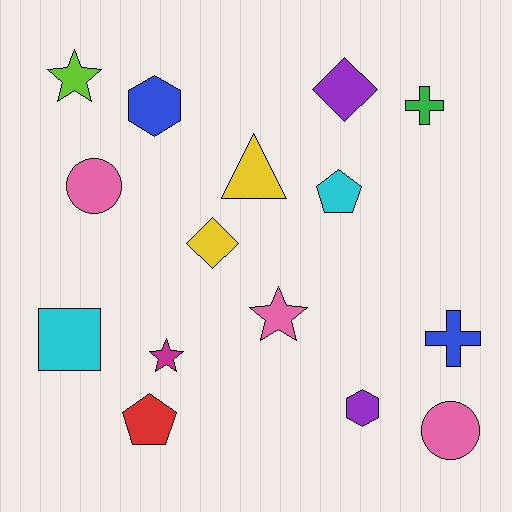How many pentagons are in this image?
There are 2 pentagons.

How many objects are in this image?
There are 15 objects.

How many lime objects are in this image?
There is 1 lime object.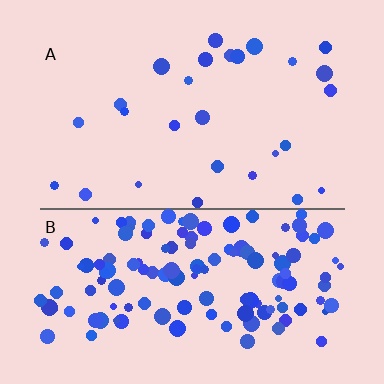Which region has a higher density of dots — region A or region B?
B (the bottom).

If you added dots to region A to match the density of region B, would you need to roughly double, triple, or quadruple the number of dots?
Approximately quadruple.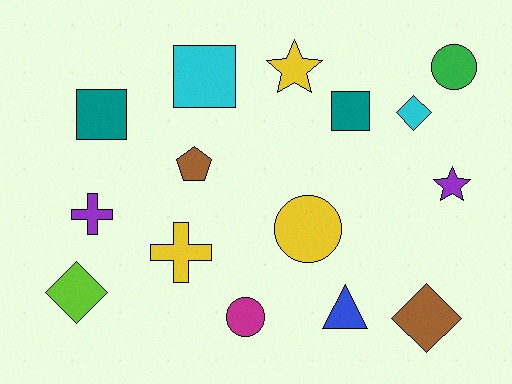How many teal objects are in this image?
There are 2 teal objects.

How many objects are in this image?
There are 15 objects.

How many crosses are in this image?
There are 2 crosses.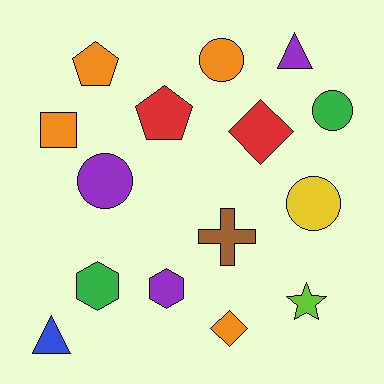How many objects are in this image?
There are 15 objects.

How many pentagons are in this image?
There are 2 pentagons.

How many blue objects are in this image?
There is 1 blue object.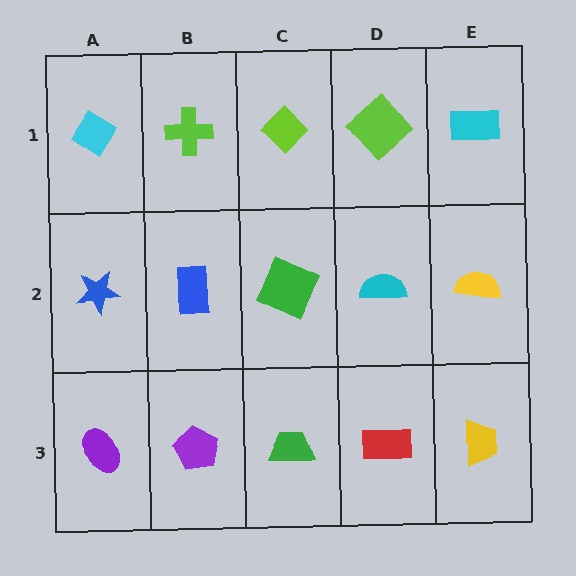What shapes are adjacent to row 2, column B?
A lime cross (row 1, column B), a purple pentagon (row 3, column B), a blue star (row 2, column A), a green square (row 2, column C).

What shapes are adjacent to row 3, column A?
A blue star (row 2, column A), a purple pentagon (row 3, column B).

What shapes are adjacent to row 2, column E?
A cyan rectangle (row 1, column E), a yellow trapezoid (row 3, column E), a cyan semicircle (row 2, column D).